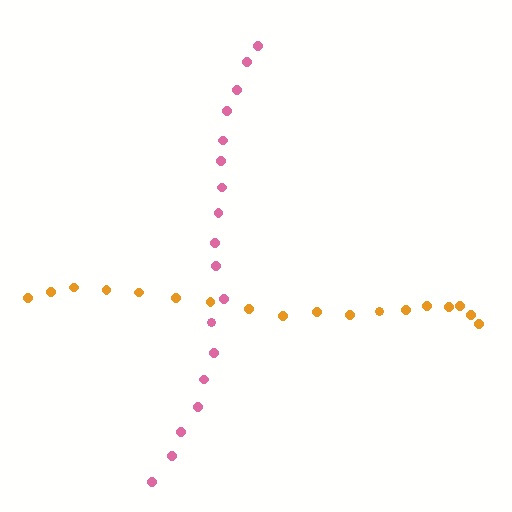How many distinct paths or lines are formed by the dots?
There are 2 distinct paths.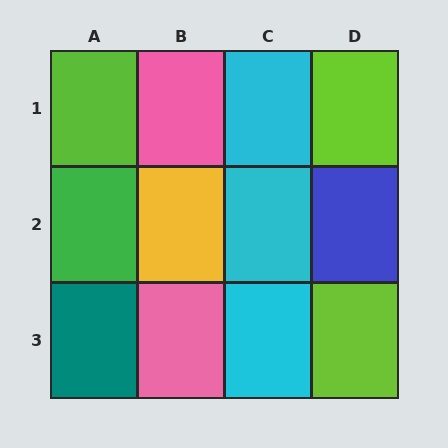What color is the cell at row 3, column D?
Lime.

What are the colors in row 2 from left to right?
Green, yellow, cyan, blue.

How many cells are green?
1 cell is green.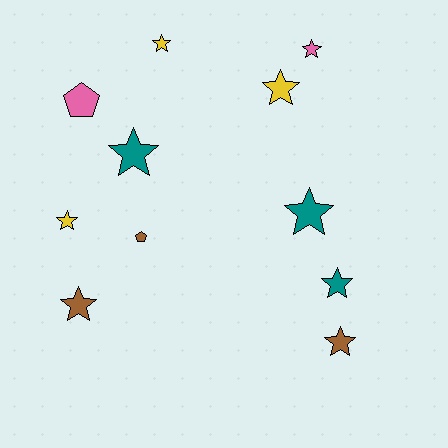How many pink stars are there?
There is 1 pink star.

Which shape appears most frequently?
Star, with 9 objects.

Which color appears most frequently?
Yellow, with 3 objects.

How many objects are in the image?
There are 11 objects.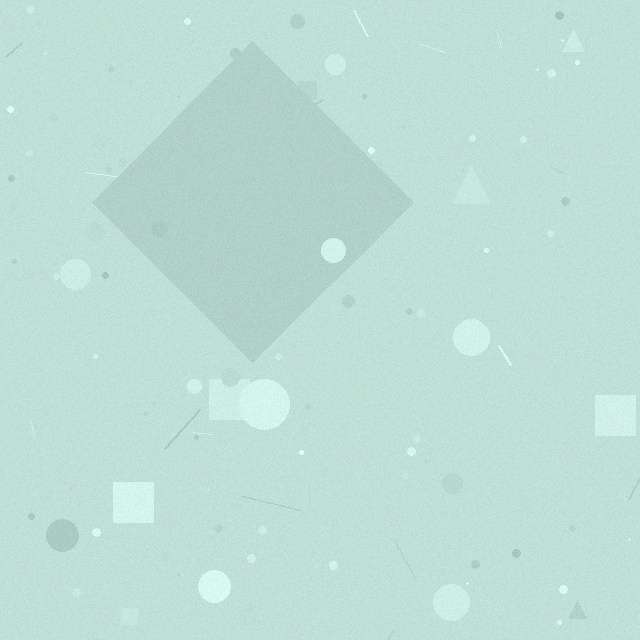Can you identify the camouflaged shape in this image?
The camouflaged shape is a diamond.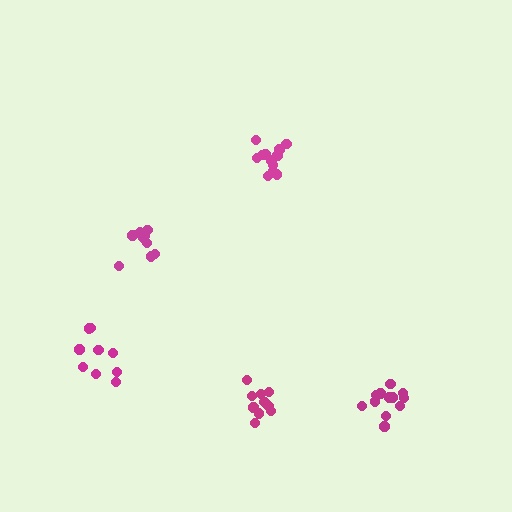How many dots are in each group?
Group 1: 10 dots, Group 2: 12 dots, Group 3: 11 dots, Group 4: 9 dots, Group 5: 12 dots (54 total).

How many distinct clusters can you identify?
There are 5 distinct clusters.